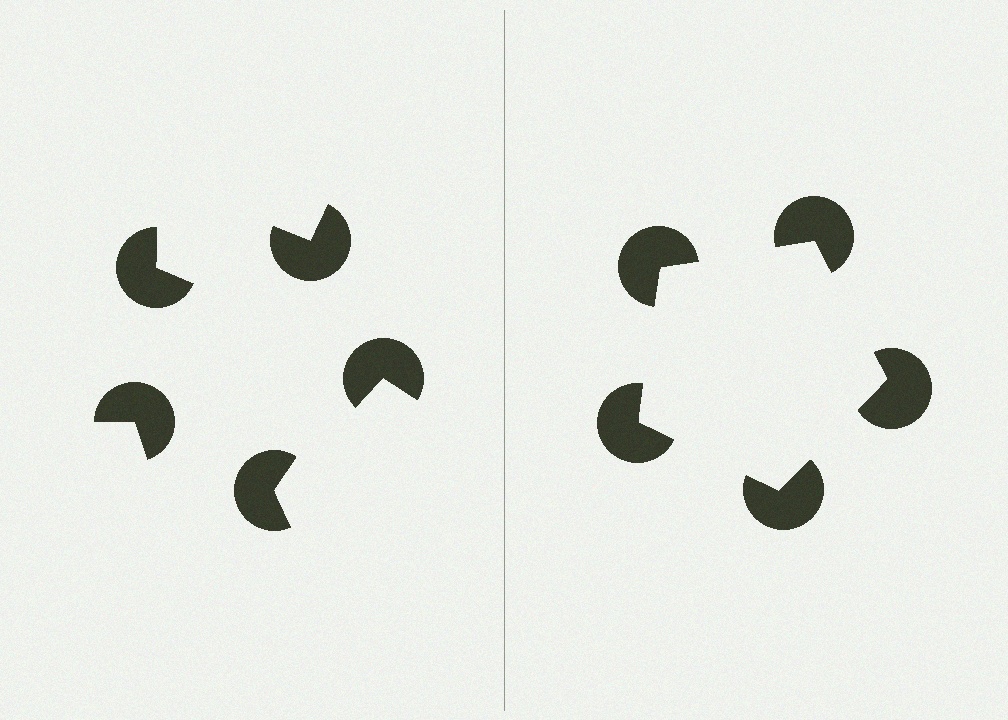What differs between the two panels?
The pac-man discs are positioned identically on both sides; only the wedge orientations differ. On the right they align to a pentagon; on the left they are misaligned.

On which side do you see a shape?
An illusory pentagon appears on the right side. On the left side the wedge cuts are rotated, so no coherent shape forms.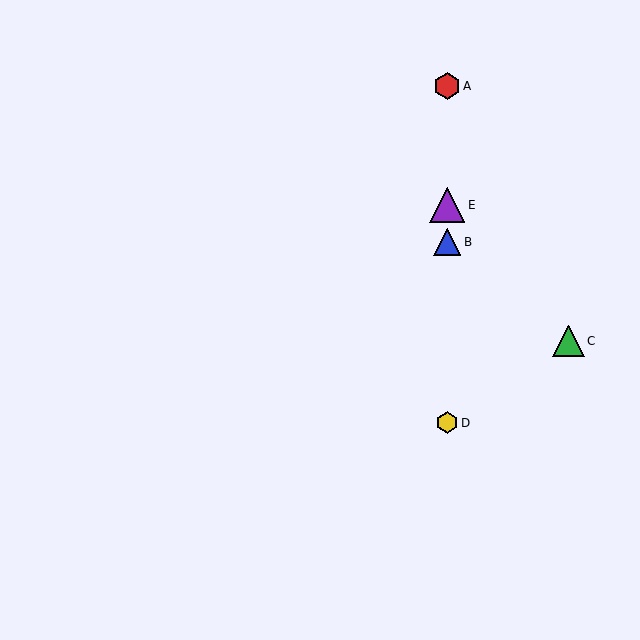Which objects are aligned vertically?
Objects A, B, D, E are aligned vertically.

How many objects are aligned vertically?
4 objects (A, B, D, E) are aligned vertically.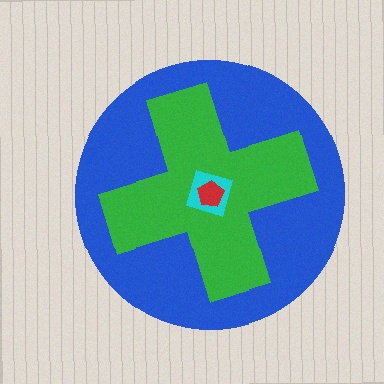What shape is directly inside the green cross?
The cyan diamond.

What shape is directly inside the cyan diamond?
The red pentagon.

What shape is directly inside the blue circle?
The green cross.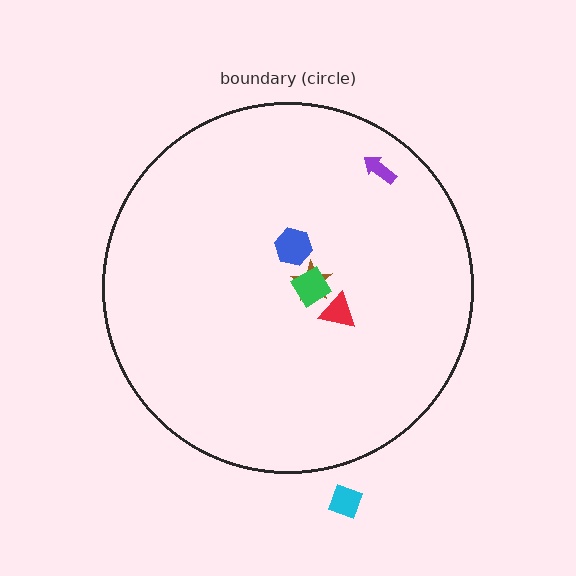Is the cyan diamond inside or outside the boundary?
Outside.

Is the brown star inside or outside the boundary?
Inside.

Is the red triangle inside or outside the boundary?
Inside.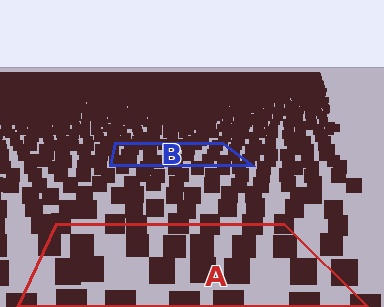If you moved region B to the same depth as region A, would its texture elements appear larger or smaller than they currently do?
They would appear larger. At a closer depth, the same texture elements are projected at a bigger on-screen size.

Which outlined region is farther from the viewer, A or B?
Region B is farther from the viewer — the texture elements inside it appear smaller and more densely packed.